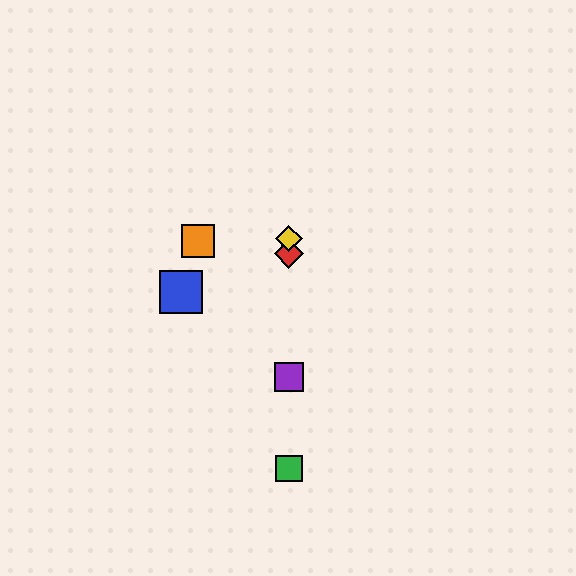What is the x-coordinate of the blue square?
The blue square is at x≈181.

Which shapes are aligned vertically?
The red diamond, the green square, the yellow diamond, the purple square are aligned vertically.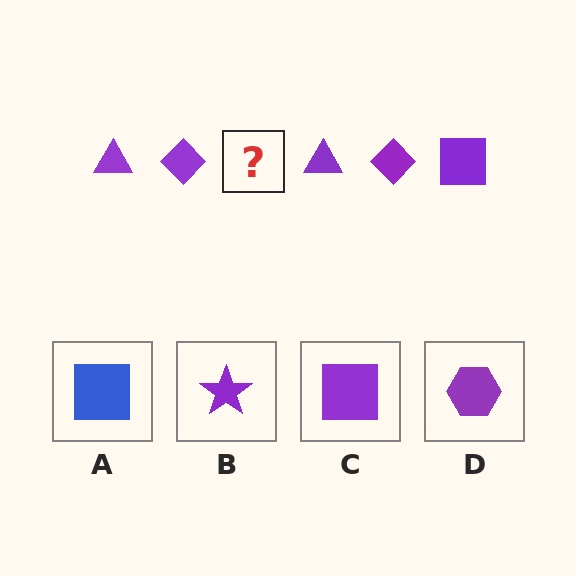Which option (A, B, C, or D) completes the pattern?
C.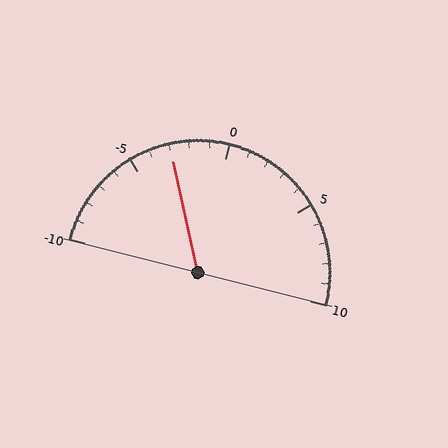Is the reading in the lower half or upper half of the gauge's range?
The reading is in the lower half of the range (-10 to 10).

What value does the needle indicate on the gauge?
The needle indicates approximately -3.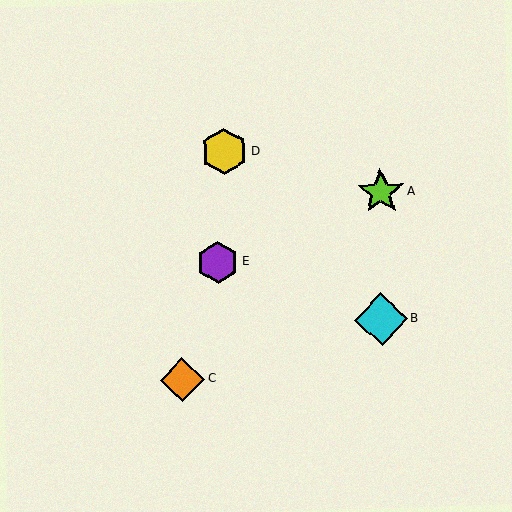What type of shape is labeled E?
Shape E is a purple hexagon.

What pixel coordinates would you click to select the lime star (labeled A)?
Click at (381, 192) to select the lime star A.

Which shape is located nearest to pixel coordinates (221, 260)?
The purple hexagon (labeled E) at (218, 262) is nearest to that location.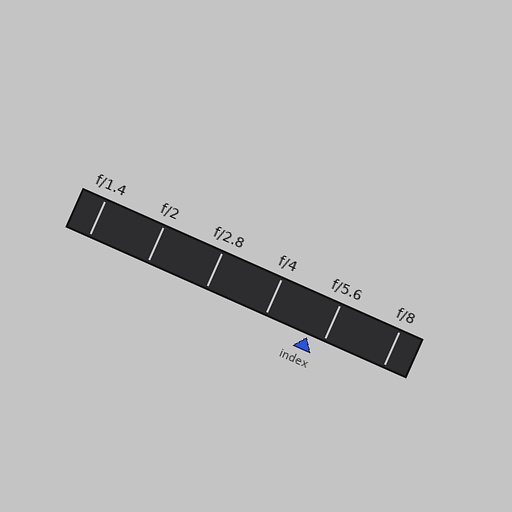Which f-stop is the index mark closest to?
The index mark is closest to f/5.6.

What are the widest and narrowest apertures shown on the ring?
The widest aperture shown is f/1.4 and the narrowest is f/8.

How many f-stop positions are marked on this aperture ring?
There are 6 f-stop positions marked.